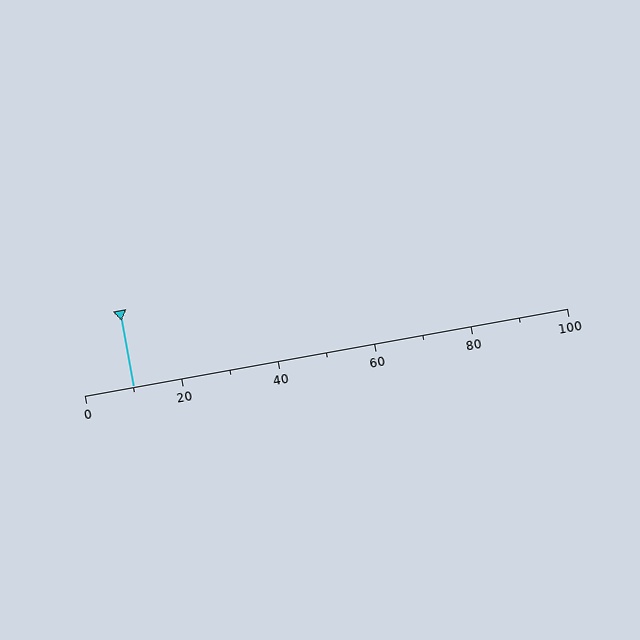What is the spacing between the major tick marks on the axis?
The major ticks are spaced 20 apart.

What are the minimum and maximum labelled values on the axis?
The axis runs from 0 to 100.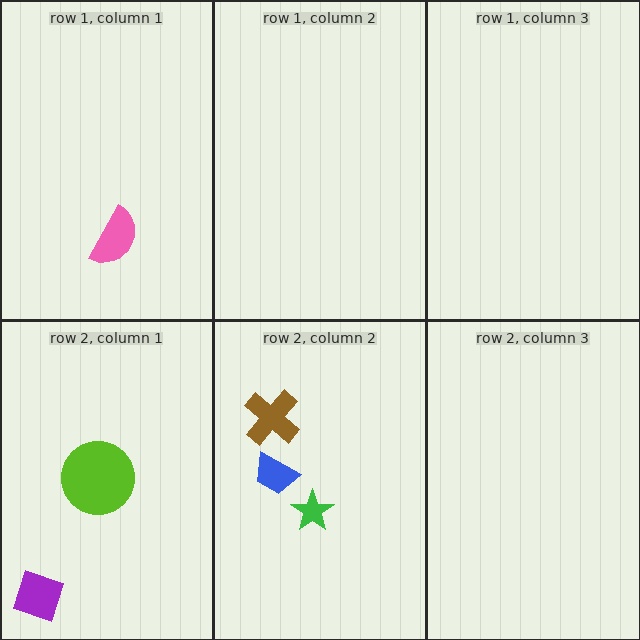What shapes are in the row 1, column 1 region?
The pink semicircle.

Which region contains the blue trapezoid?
The row 2, column 2 region.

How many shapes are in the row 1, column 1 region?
1.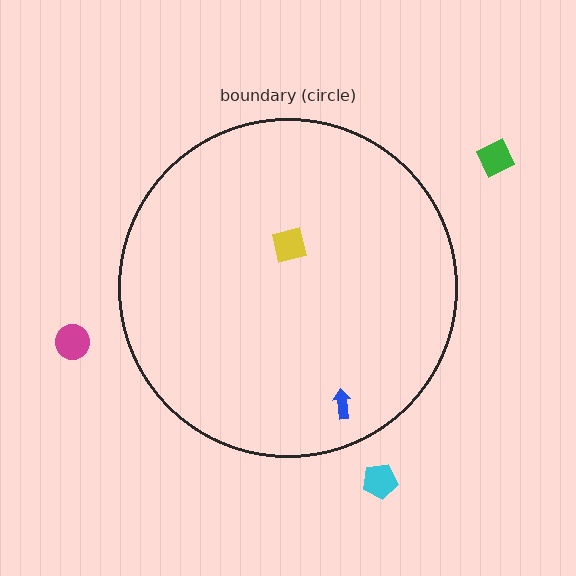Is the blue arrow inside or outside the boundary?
Inside.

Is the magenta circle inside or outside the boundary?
Outside.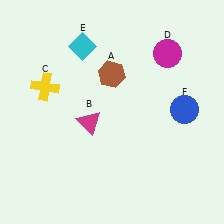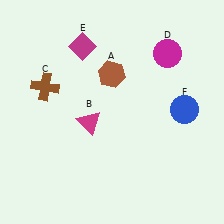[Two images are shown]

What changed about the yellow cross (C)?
In Image 1, C is yellow. In Image 2, it changed to brown.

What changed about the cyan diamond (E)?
In Image 1, E is cyan. In Image 2, it changed to magenta.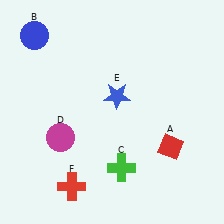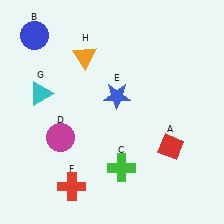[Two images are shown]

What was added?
A cyan triangle (G), an orange triangle (H) were added in Image 2.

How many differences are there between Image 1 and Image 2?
There are 2 differences between the two images.